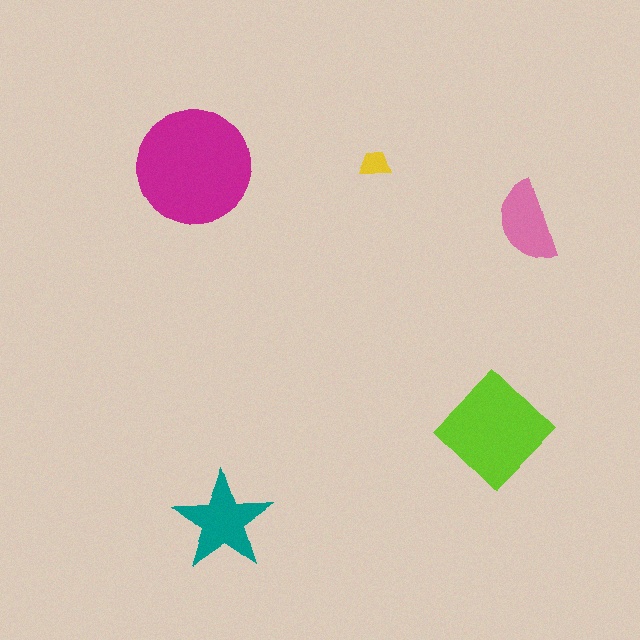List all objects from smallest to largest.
The yellow trapezoid, the pink semicircle, the teal star, the lime diamond, the magenta circle.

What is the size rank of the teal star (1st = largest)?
3rd.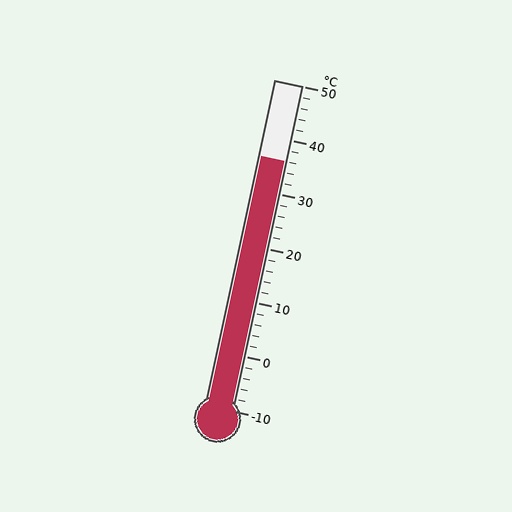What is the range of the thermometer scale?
The thermometer scale ranges from -10°C to 50°C.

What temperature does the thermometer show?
The thermometer shows approximately 36°C.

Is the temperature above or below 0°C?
The temperature is above 0°C.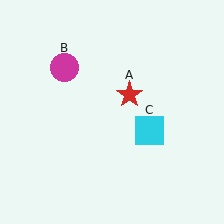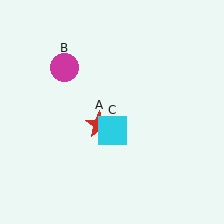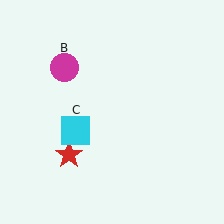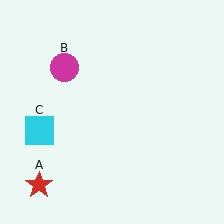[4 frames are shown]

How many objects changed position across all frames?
2 objects changed position: red star (object A), cyan square (object C).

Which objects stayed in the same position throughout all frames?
Magenta circle (object B) remained stationary.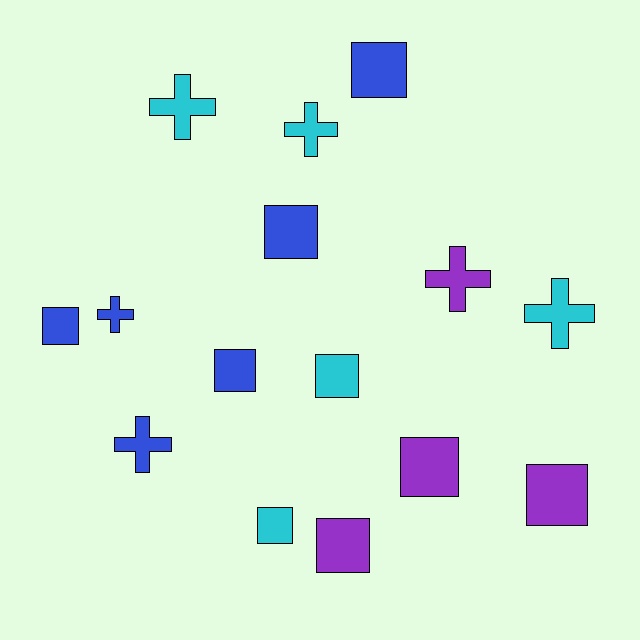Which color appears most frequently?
Blue, with 6 objects.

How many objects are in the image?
There are 15 objects.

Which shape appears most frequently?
Square, with 9 objects.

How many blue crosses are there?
There are 2 blue crosses.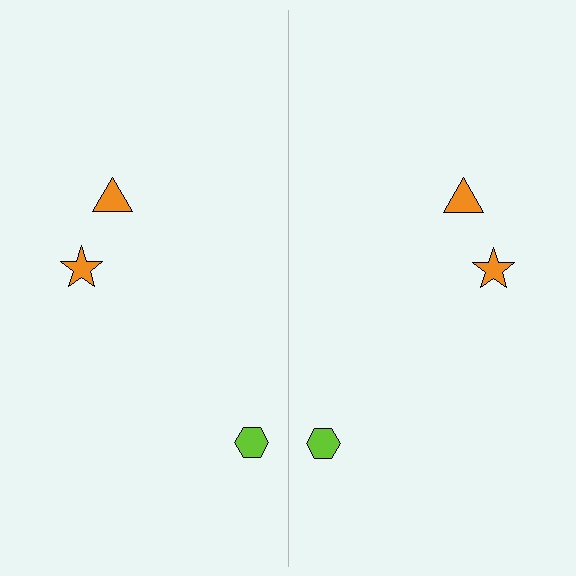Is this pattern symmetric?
Yes, this pattern has bilateral (reflection) symmetry.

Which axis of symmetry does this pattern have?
The pattern has a vertical axis of symmetry running through the center of the image.